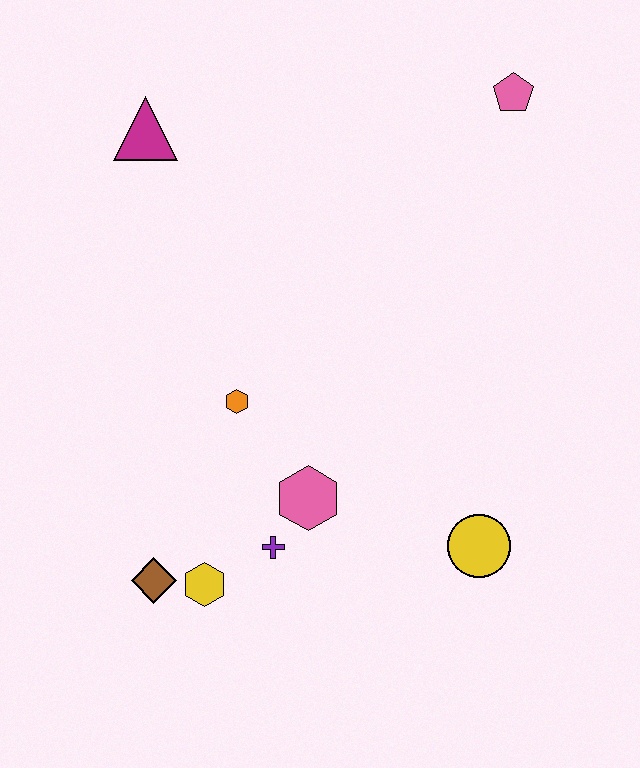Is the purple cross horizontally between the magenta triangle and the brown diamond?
No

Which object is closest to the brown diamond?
The yellow hexagon is closest to the brown diamond.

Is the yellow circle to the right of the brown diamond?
Yes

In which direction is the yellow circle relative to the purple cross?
The yellow circle is to the right of the purple cross.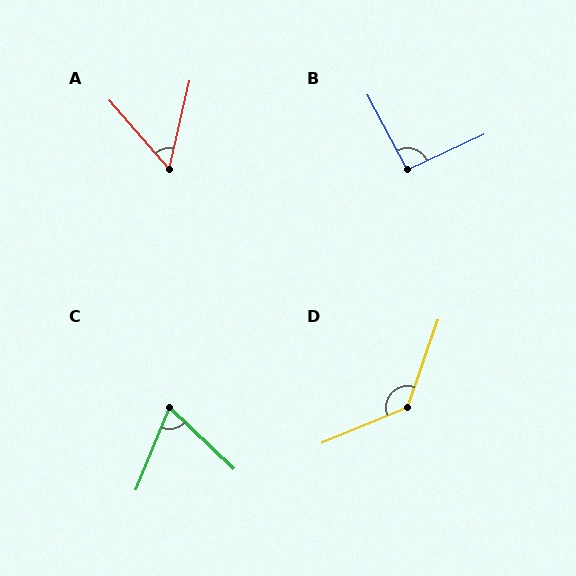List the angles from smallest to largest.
A (54°), C (69°), B (93°), D (132°).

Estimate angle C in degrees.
Approximately 69 degrees.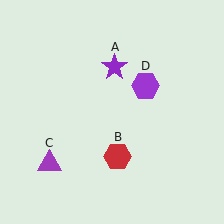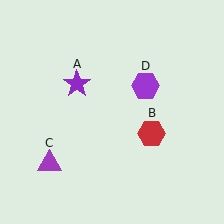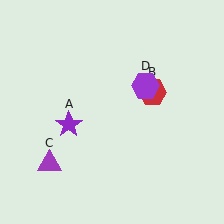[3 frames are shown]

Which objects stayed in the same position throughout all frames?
Purple triangle (object C) and purple hexagon (object D) remained stationary.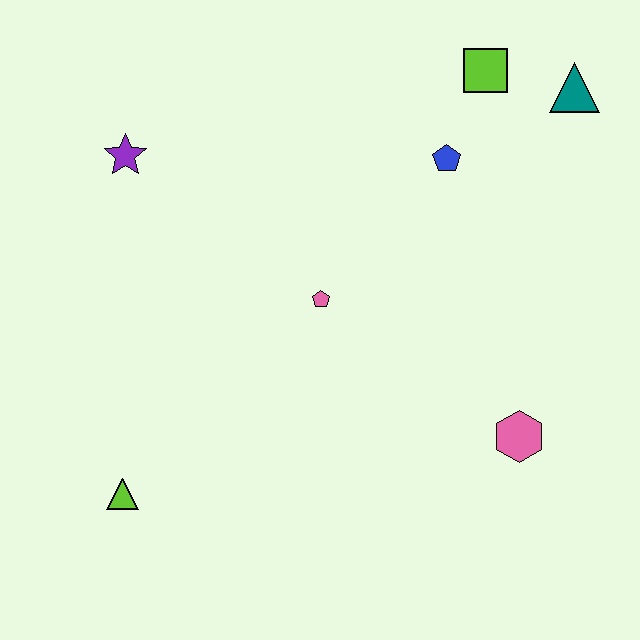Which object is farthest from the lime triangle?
The teal triangle is farthest from the lime triangle.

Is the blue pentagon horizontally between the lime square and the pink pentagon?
Yes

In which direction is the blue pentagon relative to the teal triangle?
The blue pentagon is to the left of the teal triangle.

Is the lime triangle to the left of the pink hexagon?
Yes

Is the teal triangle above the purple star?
Yes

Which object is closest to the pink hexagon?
The pink pentagon is closest to the pink hexagon.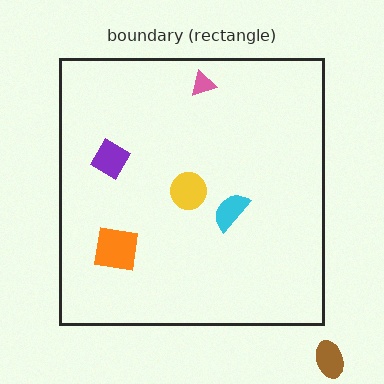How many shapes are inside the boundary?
5 inside, 1 outside.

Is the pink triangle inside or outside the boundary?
Inside.